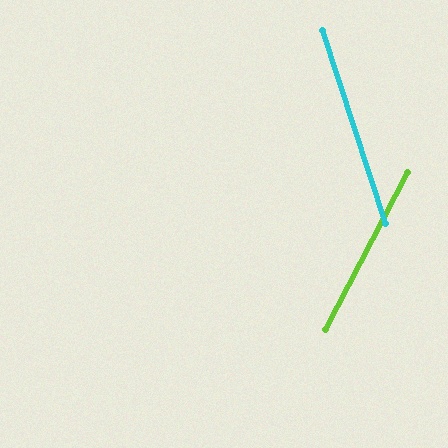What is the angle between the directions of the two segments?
Approximately 46 degrees.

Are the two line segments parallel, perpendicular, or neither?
Neither parallel nor perpendicular — they differ by about 46°.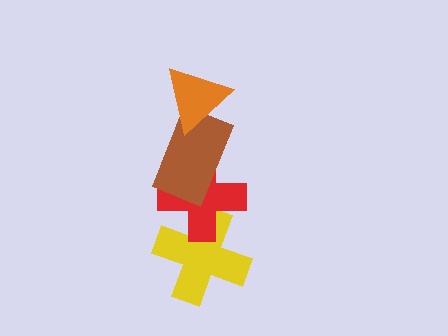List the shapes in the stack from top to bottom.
From top to bottom: the orange triangle, the brown rectangle, the red cross, the yellow cross.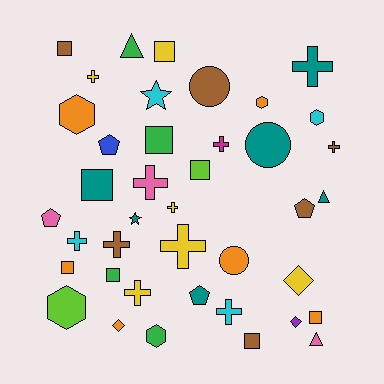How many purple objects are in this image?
There is 1 purple object.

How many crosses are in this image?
There are 11 crosses.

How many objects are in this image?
There are 40 objects.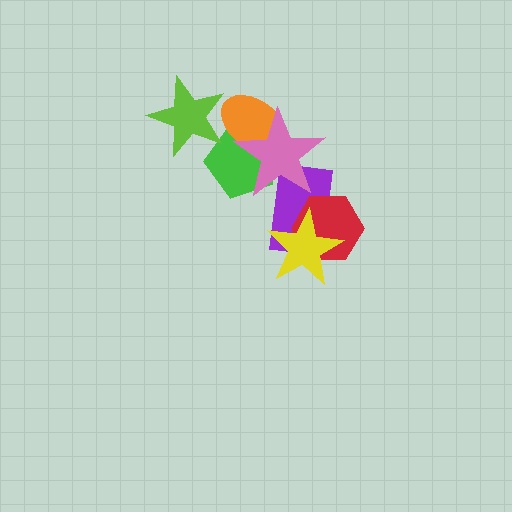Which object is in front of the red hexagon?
The yellow star is in front of the red hexagon.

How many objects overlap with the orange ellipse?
3 objects overlap with the orange ellipse.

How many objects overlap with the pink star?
3 objects overlap with the pink star.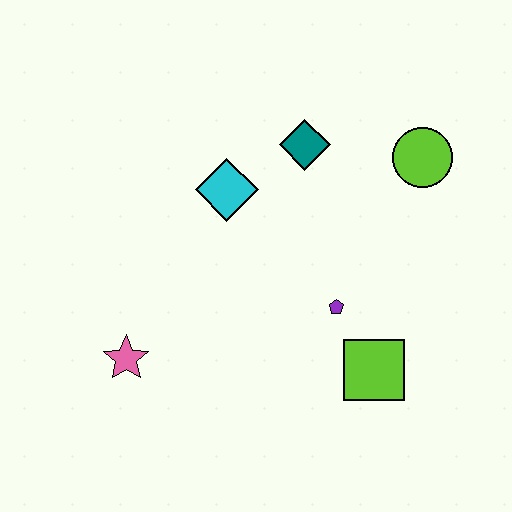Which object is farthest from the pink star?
The lime circle is farthest from the pink star.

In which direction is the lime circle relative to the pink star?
The lime circle is to the right of the pink star.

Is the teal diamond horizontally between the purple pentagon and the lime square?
No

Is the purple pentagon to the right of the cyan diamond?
Yes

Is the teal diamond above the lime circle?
Yes